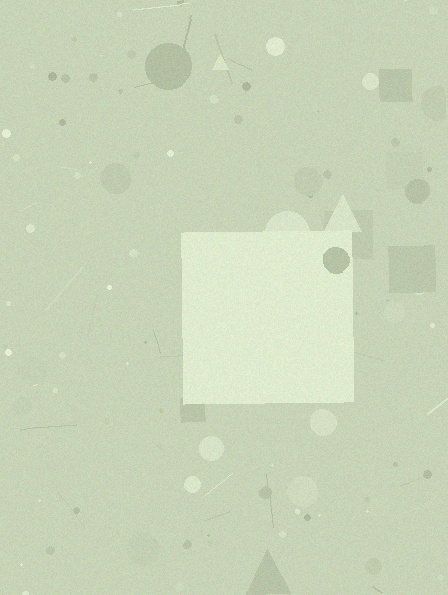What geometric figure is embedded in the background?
A square is embedded in the background.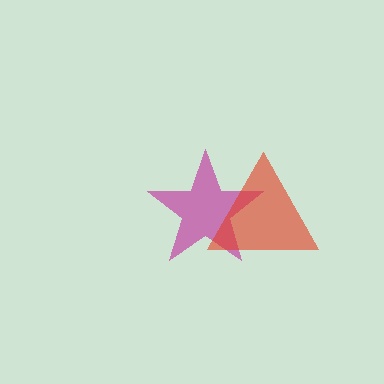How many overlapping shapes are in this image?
There are 2 overlapping shapes in the image.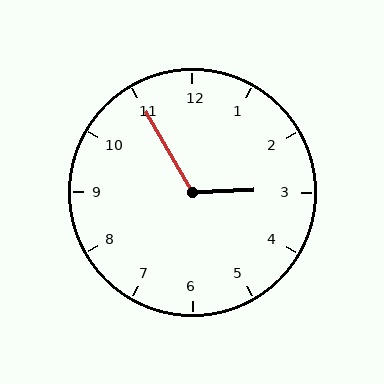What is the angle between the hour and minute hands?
Approximately 118 degrees.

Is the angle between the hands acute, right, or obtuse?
It is obtuse.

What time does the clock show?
2:55.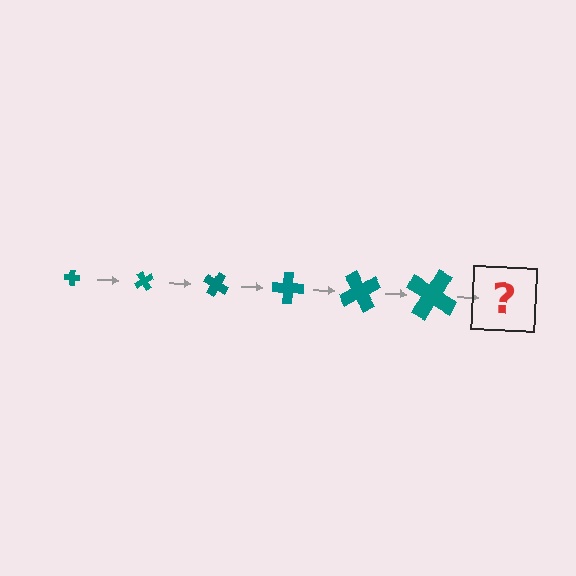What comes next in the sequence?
The next element should be a cross, larger than the previous one and rotated 360 degrees from the start.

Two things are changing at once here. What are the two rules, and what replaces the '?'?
The two rules are that the cross grows larger each step and it rotates 60 degrees each step. The '?' should be a cross, larger than the previous one and rotated 360 degrees from the start.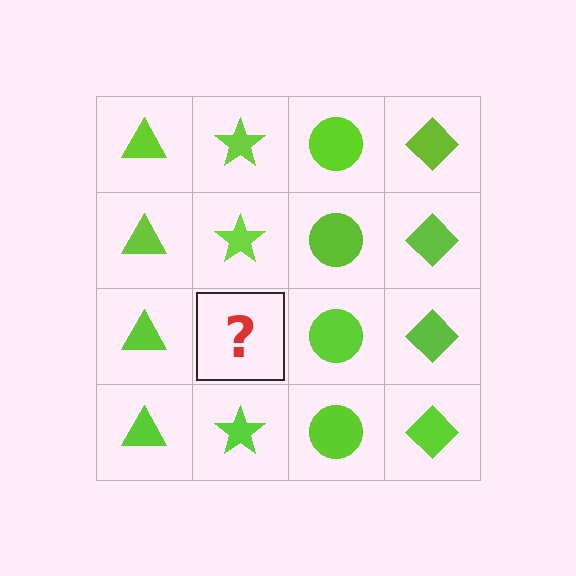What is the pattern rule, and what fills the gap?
The rule is that each column has a consistent shape. The gap should be filled with a lime star.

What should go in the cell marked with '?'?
The missing cell should contain a lime star.